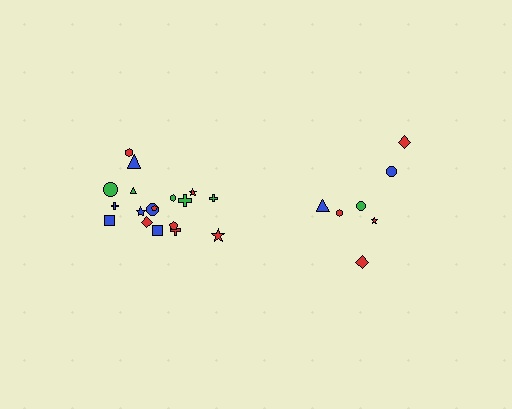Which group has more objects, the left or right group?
The left group.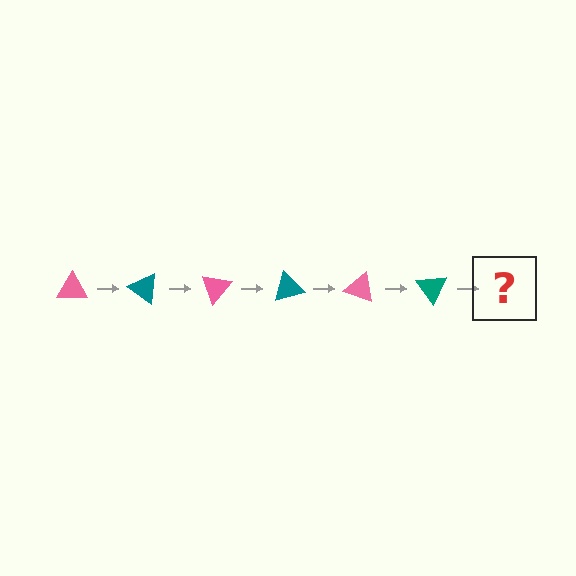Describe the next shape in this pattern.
It should be a pink triangle, rotated 210 degrees from the start.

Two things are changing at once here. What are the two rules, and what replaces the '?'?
The two rules are that it rotates 35 degrees each step and the color cycles through pink and teal. The '?' should be a pink triangle, rotated 210 degrees from the start.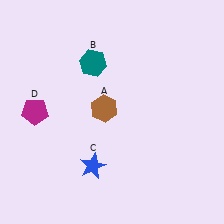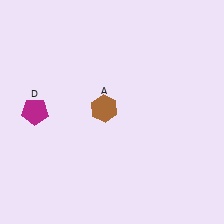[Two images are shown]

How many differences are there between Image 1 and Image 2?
There are 2 differences between the two images.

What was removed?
The blue star (C), the teal hexagon (B) were removed in Image 2.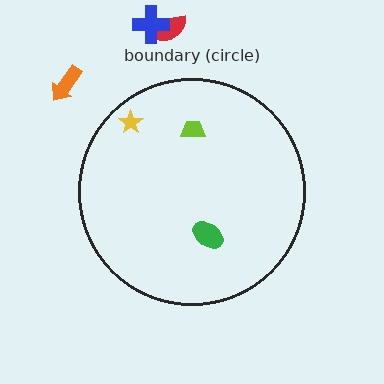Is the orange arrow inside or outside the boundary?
Outside.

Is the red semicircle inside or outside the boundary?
Outside.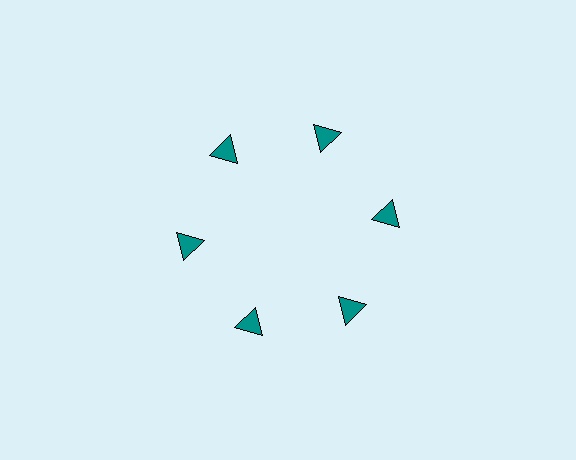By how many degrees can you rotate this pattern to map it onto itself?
The pattern maps onto itself every 60 degrees of rotation.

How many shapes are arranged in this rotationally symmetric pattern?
There are 6 shapes, arranged in 6 groups of 1.